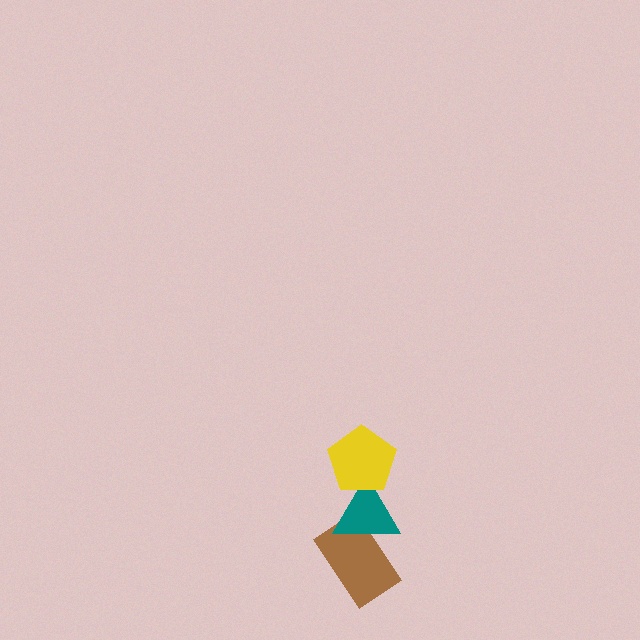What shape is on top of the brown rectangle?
The teal triangle is on top of the brown rectangle.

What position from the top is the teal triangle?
The teal triangle is 2nd from the top.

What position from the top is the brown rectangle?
The brown rectangle is 3rd from the top.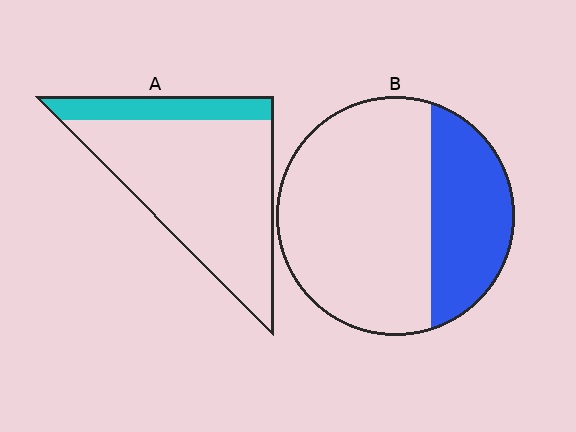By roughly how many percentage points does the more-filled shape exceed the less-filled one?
By roughly 10 percentage points (B over A).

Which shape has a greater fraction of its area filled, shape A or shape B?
Shape B.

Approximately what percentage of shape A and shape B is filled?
A is approximately 20% and B is approximately 30%.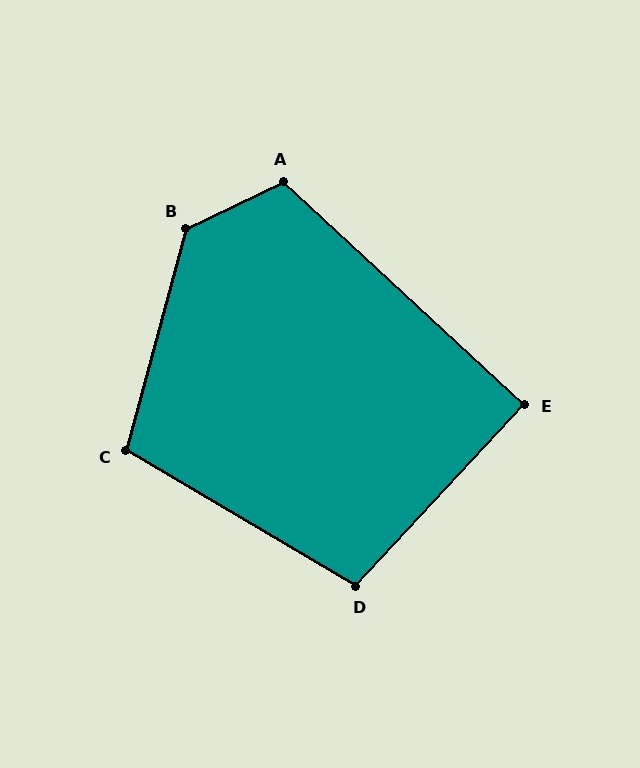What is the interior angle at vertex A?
Approximately 112 degrees (obtuse).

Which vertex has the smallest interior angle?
E, at approximately 90 degrees.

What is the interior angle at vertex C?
Approximately 106 degrees (obtuse).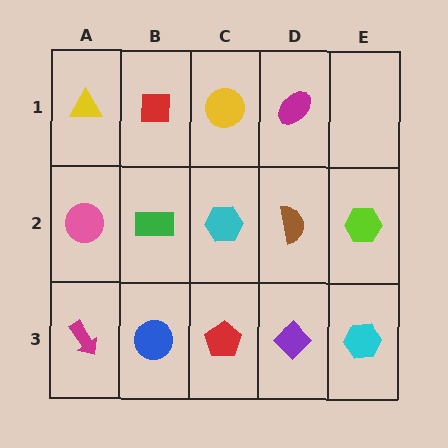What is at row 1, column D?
A magenta ellipse.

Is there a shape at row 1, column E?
No, that cell is empty.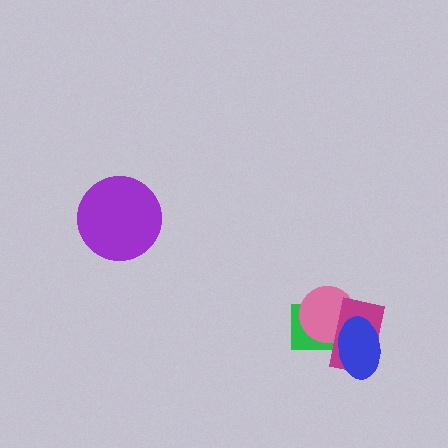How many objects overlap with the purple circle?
0 objects overlap with the purple circle.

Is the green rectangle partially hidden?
Yes, it is partially covered by another shape.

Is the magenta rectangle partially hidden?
Yes, it is partially covered by another shape.